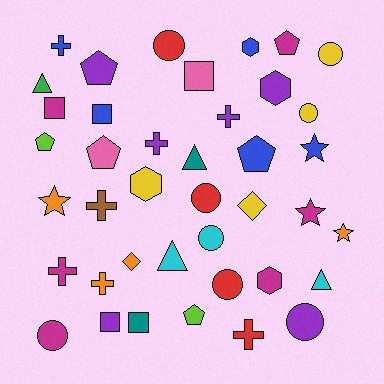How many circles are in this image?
There are 8 circles.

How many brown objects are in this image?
There is 1 brown object.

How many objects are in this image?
There are 40 objects.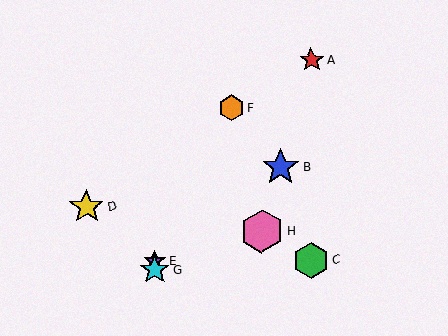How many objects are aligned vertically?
2 objects (E, G) are aligned vertically.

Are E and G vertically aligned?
Yes, both are at x≈155.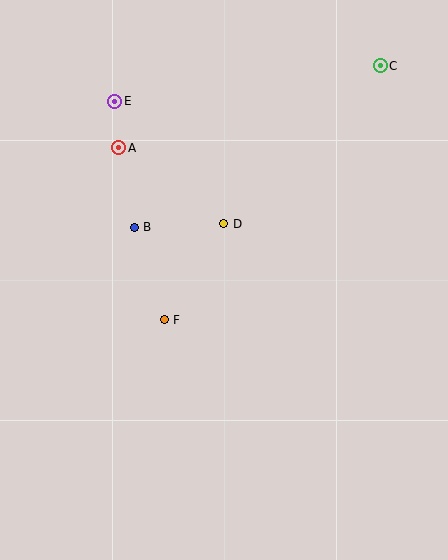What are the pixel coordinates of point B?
Point B is at (134, 227).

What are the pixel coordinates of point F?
Point F is at (164, 320).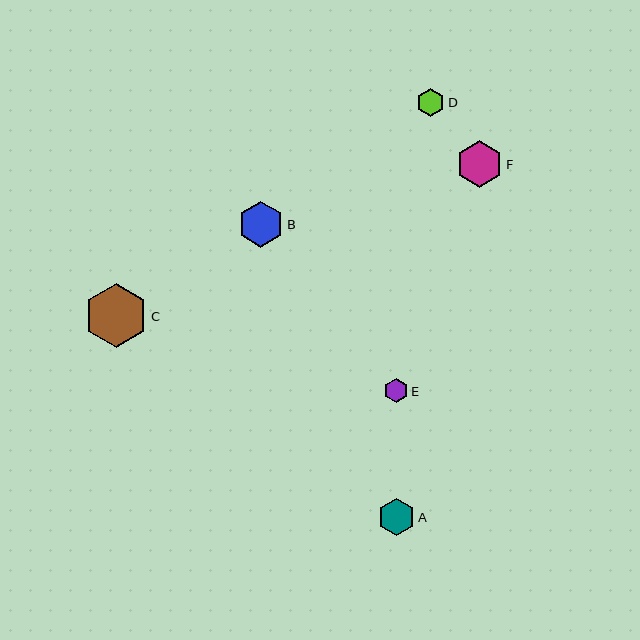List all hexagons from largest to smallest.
From largest to smallest: C, F, B, A, D, E.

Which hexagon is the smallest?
Hexagon E is the smallest with a size of approximately 24 pixels.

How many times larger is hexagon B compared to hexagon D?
Hexagon B is approximately 1.7 times the size of hexagon D.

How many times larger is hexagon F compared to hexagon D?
Hexagon F is approximately 1.7 times the size of hexagon D.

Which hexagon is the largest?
Hexagon C is the largest with a size of approximately 64 pixels.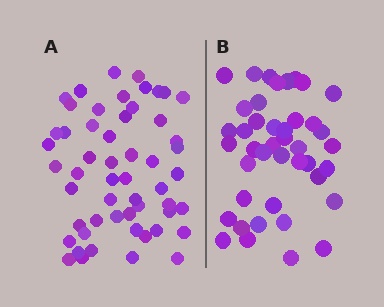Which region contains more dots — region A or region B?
Region A (the left region) has more dots.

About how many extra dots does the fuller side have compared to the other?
Region A has roughly 12 or so more dots than region B.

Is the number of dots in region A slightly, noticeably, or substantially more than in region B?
Region A has noticeably more, but not dramatically so. The ratio is roughly 1.3 to 1.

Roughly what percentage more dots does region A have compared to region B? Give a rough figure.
About 30% more.